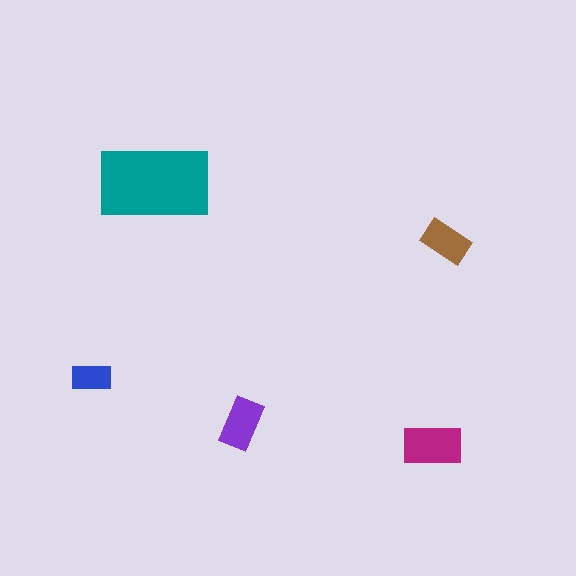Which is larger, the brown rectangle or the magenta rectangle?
The magenta one.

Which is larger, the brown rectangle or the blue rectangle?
The brown one.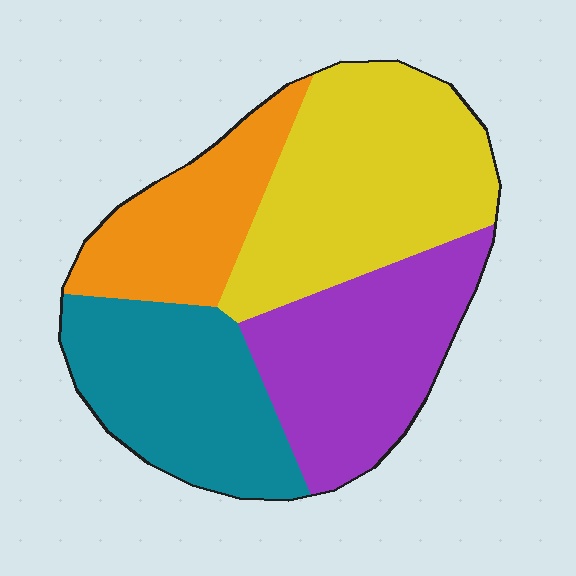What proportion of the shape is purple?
Purple covers around 25% of the shape.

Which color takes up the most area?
Yellow, at roughly 30%.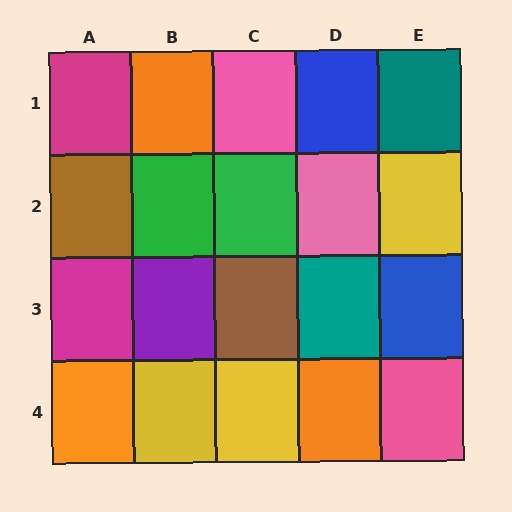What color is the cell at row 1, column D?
Blue.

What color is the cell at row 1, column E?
Teal.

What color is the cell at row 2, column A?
Brown.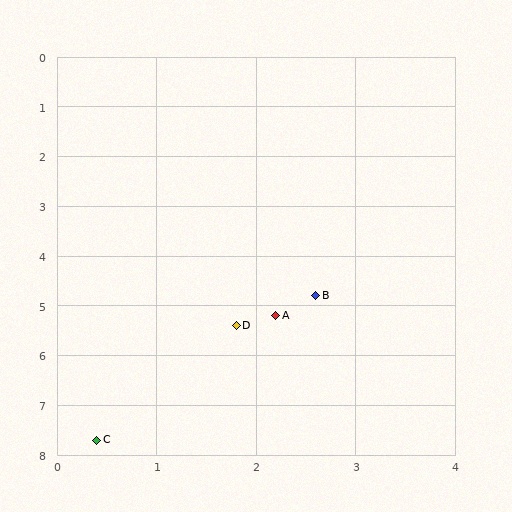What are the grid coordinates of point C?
Point C is at approximately (0.4, 7.7).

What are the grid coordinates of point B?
Point B is at approximately (2.6, 4.8).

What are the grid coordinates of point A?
Point A is at approximately (2.2, 5.2).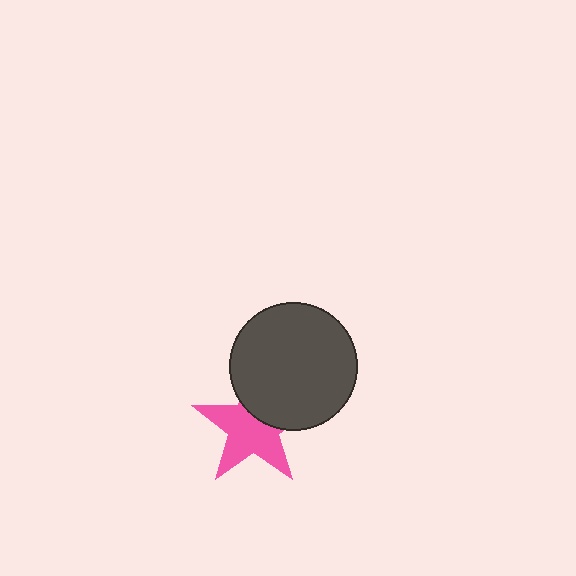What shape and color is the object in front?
The object in front is a dark gray circle.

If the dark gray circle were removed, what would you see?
You would see the complete pink star.